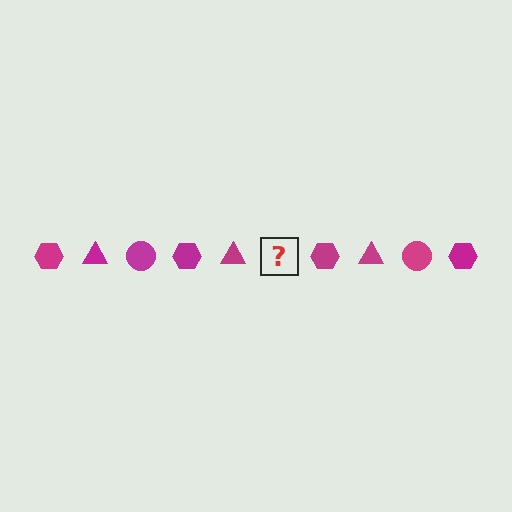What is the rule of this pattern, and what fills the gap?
The rule is that the pattern cycles through hexagon, triangle, circle shapes in magenta. The gap should be filled with a magenta circle.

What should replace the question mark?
The question mark should be replaced with a magenta circle.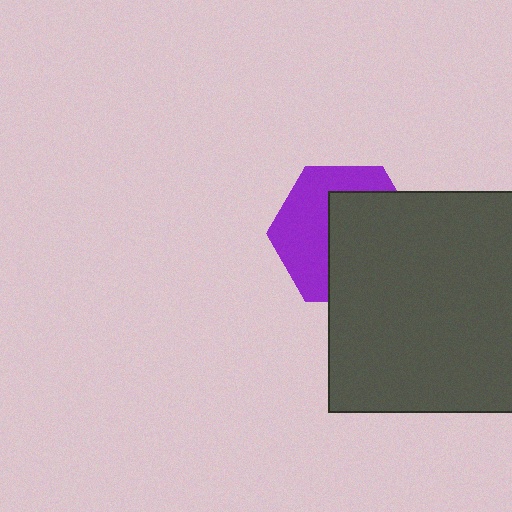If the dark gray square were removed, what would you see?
You would see the complete purple hexagon.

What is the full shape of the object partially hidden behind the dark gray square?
The partially hidden object is a purple hexagon.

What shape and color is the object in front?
The object in front is a dark gray square.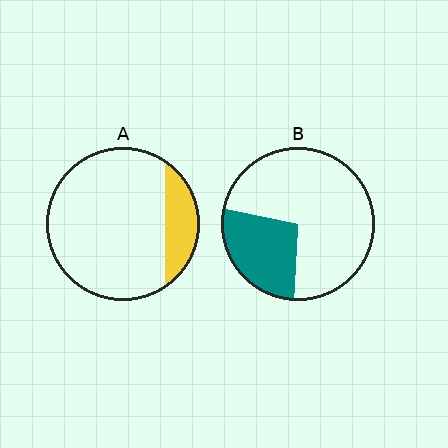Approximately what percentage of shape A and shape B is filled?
A is approximately 15% and B is approximately 30%.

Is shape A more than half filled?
No.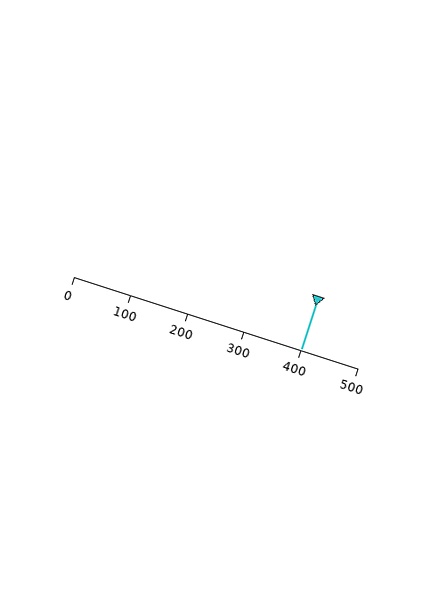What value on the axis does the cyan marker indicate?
The marker indicates approximately 400.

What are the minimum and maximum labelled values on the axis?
The axis runs from 0 to 500.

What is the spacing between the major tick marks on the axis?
The major ticks are spaced 100 apart.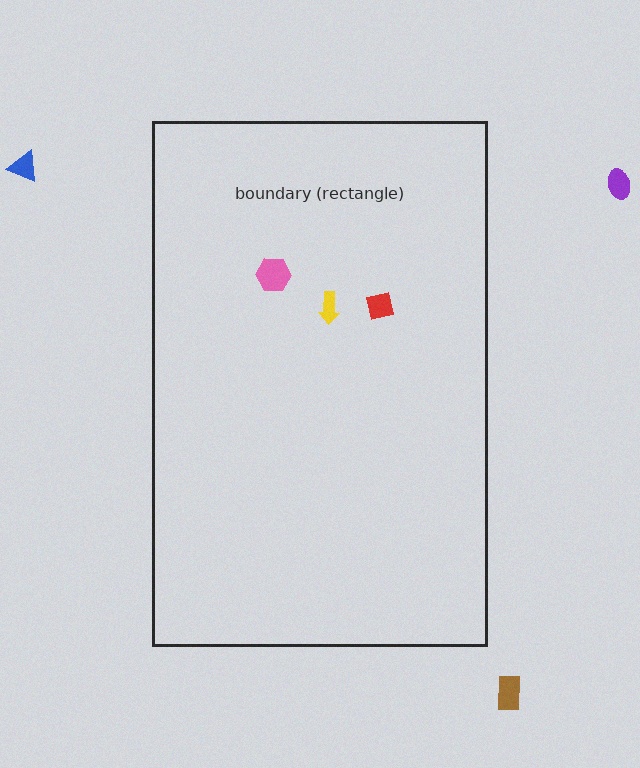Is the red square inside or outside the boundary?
Inside.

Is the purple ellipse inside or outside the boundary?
Outside.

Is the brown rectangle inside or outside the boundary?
Outside.